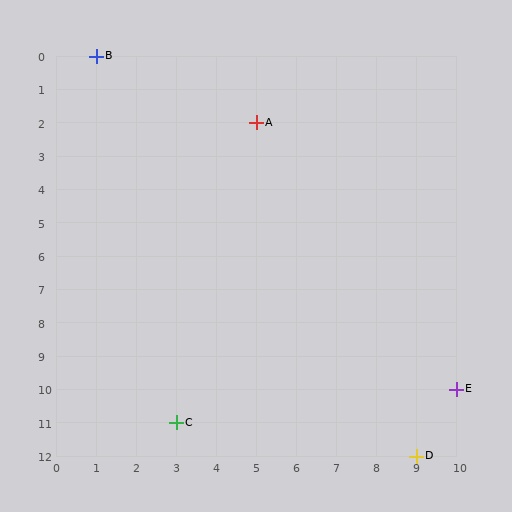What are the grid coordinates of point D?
Point D is at grid coordinates (9, 12).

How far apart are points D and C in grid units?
Points D and C are 6 columns and 1 row apart (about 6.1 grid units diagonally).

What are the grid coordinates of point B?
Point B is at grid coordinates (1, 0).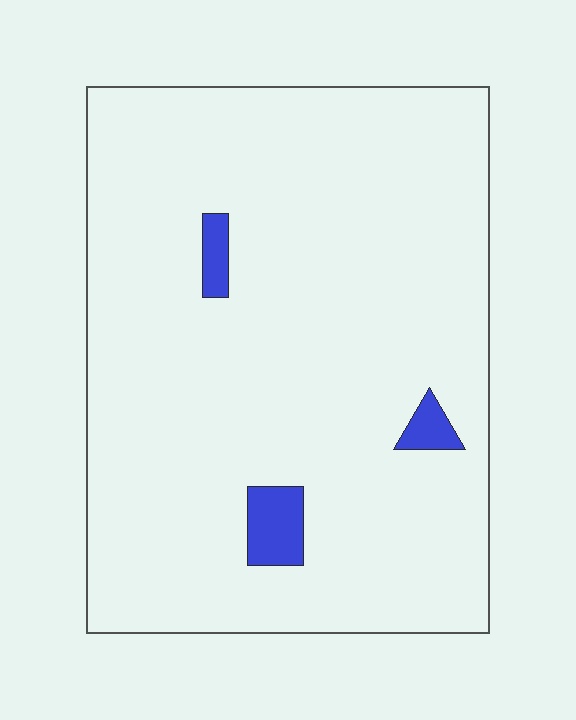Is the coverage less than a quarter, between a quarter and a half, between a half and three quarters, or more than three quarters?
Less than a quarter.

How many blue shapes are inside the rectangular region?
3.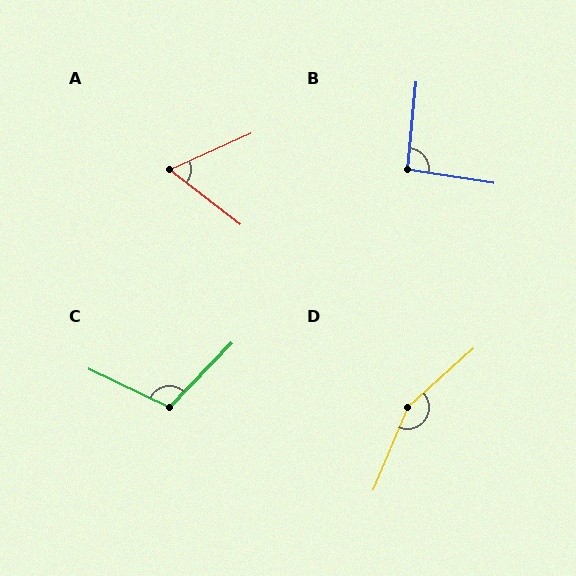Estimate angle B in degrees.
Approximately 93 degrees.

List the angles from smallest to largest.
A (62°), B (93°), C (109°), D (154°).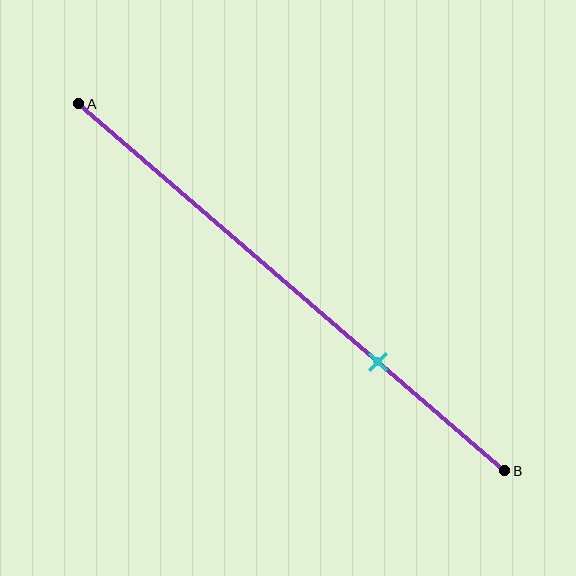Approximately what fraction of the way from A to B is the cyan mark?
The cyan mark is approximately 70% of the way from A to B.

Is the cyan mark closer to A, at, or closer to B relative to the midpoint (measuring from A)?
The cyan mark is closer to point B than the midpoint of segment AB.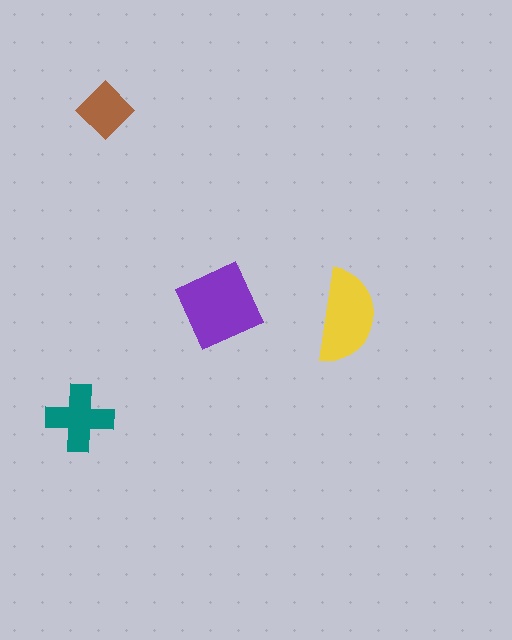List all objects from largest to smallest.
The purple square, the yellow semicircle, the teal cross, the brown diamond.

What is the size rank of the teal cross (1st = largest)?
3rd.